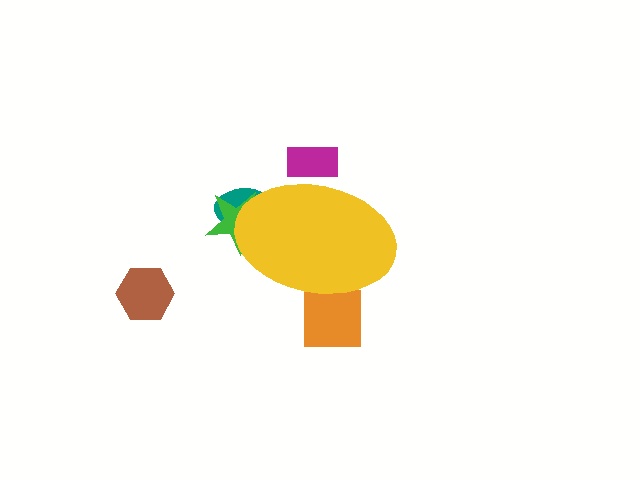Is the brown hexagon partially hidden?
No, the brown hexagon is fully visible.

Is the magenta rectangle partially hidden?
Yes, the magenta rectangle is partially hidden behind the yellow ellipse.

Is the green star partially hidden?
Yes, the green star is partially hidden behind the yellow ellipse.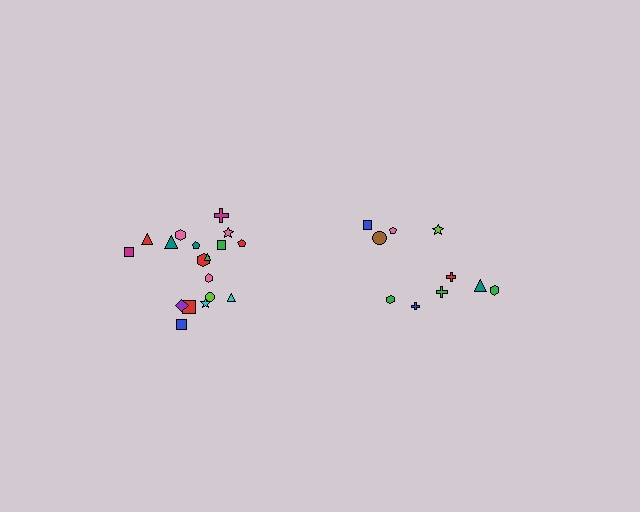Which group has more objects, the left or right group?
The left group.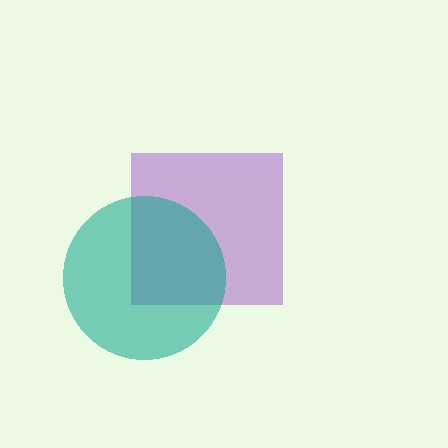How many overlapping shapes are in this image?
There are 2 overlapping shapes in the image.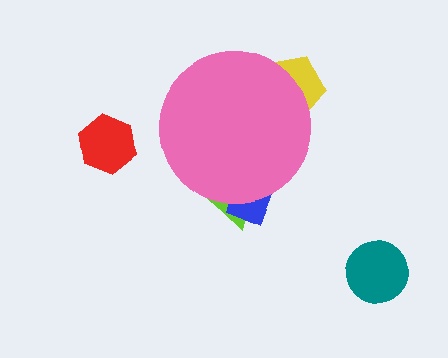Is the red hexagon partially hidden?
No, the red hexagon is fully visible.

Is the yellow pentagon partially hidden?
Yes, the yellow pentagon is partially hidden behind the pink circle.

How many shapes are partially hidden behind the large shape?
3 shapes are partially hidden.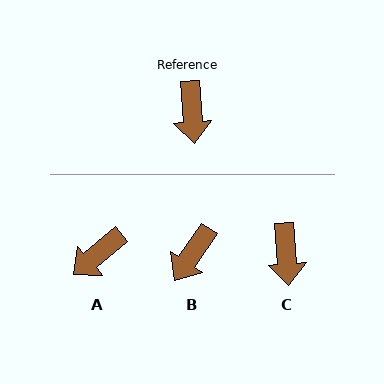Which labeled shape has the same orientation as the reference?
C.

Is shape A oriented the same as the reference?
No, it is off by about 54 degrees.